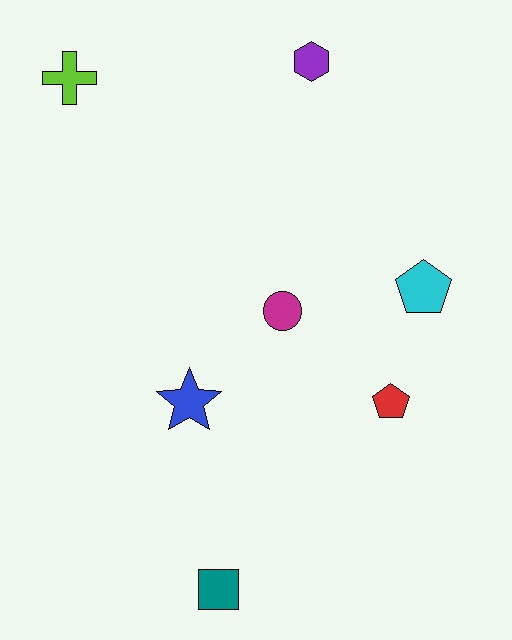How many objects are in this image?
There are 7 objects.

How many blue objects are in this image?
There is 1 blue object.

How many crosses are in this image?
There is 1 cross.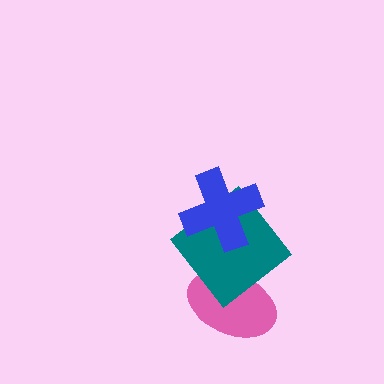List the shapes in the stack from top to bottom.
From top to bottom: the blue cross, the teal diamond, the pink ellipse.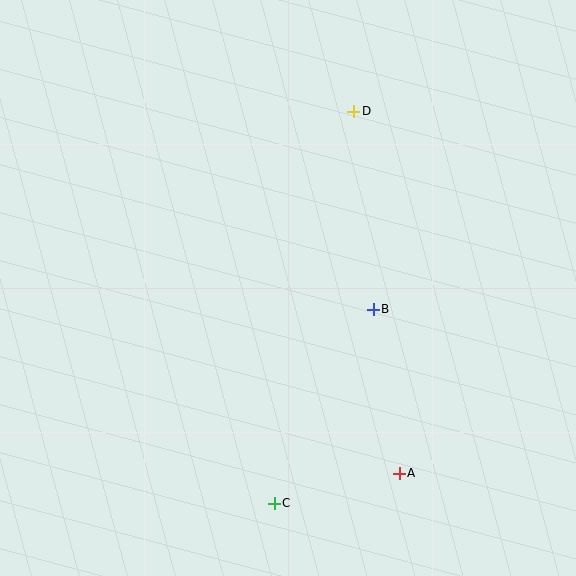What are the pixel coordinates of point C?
Point C is at (274, 503).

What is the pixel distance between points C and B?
The distance between C and B is 218 pixels.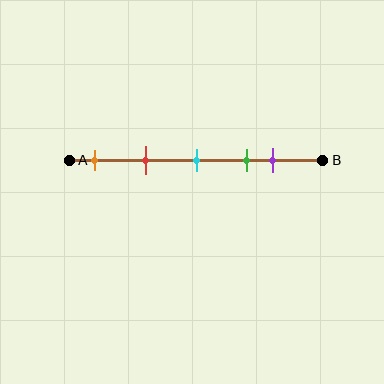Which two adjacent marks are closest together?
The green and purple marks are the closest adjacent pair.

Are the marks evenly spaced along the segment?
No, the marks are not evenly spaced.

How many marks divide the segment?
There are 5 marks dividing the segment.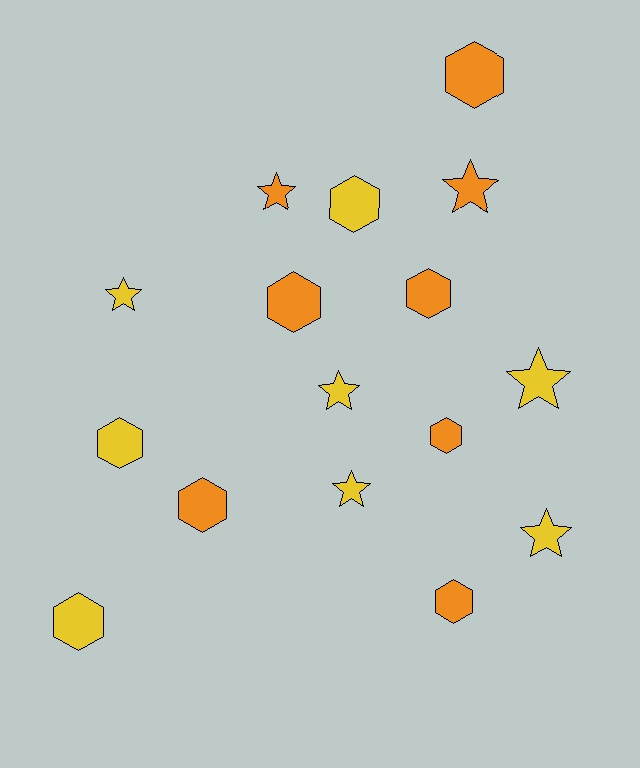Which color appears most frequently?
Yellow, with 8 objects.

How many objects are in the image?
There are 16 objects.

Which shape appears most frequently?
Hexagon, with 9 objects.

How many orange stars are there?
There are 2 orange stars.